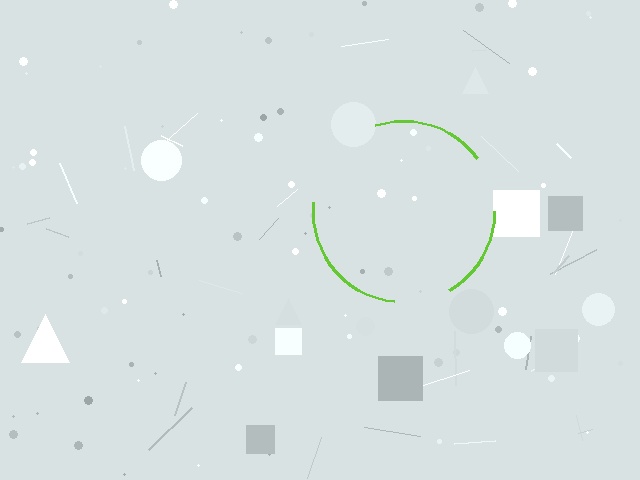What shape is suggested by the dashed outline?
The dashed outline suggests a circle.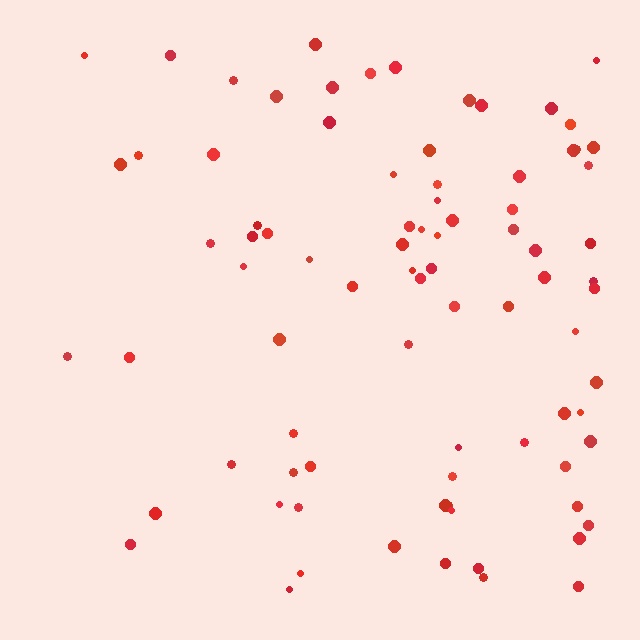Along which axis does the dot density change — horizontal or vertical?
Horizontal.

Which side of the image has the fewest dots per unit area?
The left.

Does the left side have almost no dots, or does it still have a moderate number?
Still a moderate number, just noticeably fewer than the right.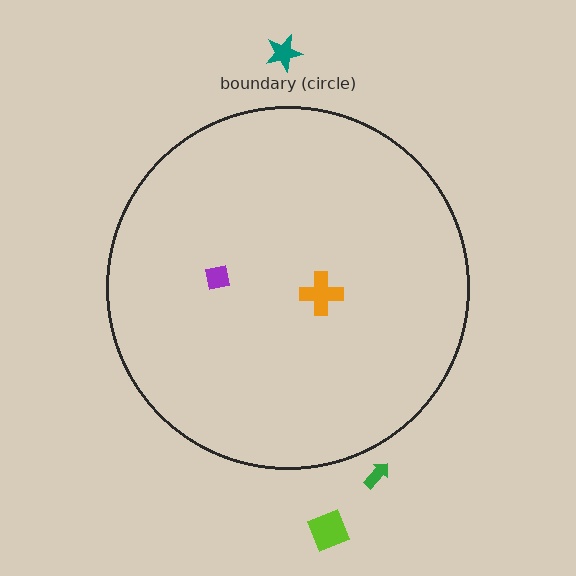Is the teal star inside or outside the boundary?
Outside.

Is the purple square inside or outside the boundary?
Inside.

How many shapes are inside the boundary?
2 inside, 3 outside.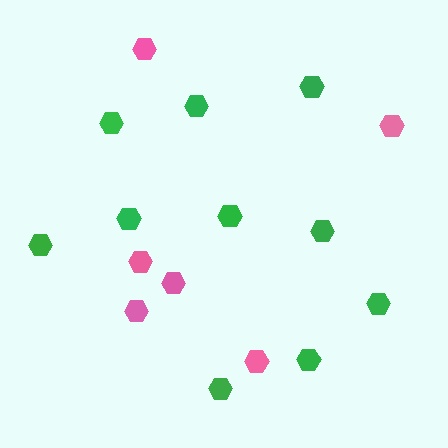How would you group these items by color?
There are 2 groups: one group of pink hexagons (6) and one group of green hexagons (10).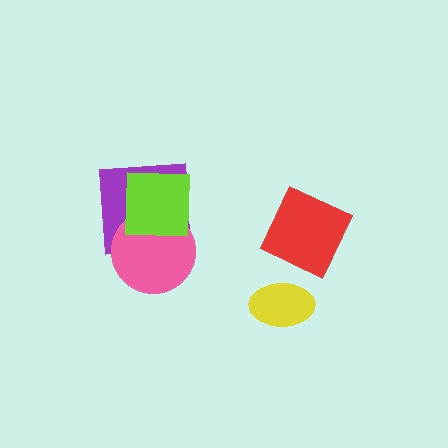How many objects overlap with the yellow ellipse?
0 objects overlap with the yellow ellipse.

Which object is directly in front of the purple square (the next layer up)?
The pink circle is directly in front of the purple square.